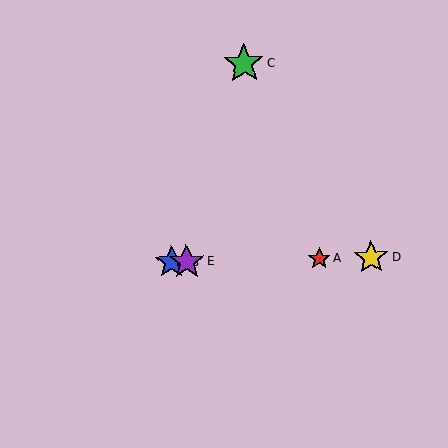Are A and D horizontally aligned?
Yes, both are at y≈259.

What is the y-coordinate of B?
Object B is at y≈262.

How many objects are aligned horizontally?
4 objects (A, B, D, E) are aligned horizontally.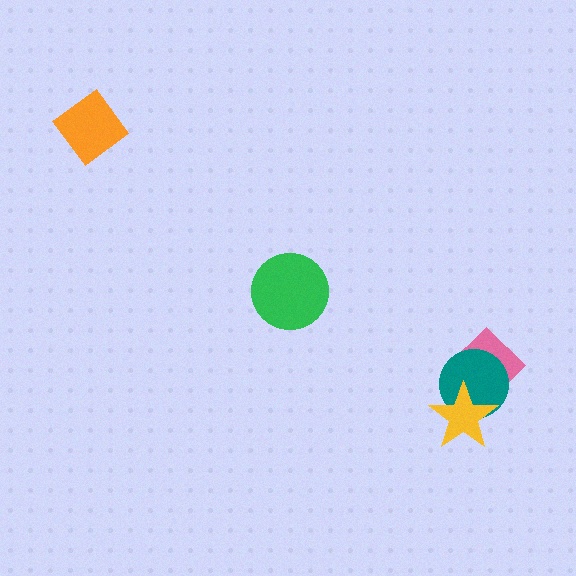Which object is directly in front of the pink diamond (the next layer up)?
The teal circle is directly in front of the pink diamond.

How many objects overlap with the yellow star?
2 objects overlap with the yellow star.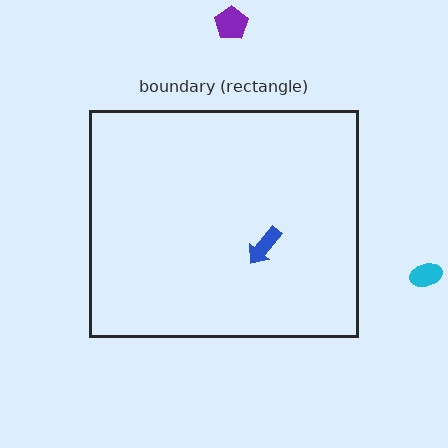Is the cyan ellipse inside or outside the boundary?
Outside.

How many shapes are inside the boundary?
1 inside, 2 outside.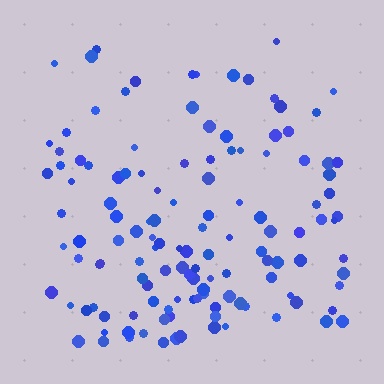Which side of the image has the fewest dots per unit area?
The top.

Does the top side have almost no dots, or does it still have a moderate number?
Still a moderate number, just noticeably fewer than the bottom.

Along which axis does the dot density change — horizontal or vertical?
Vertical.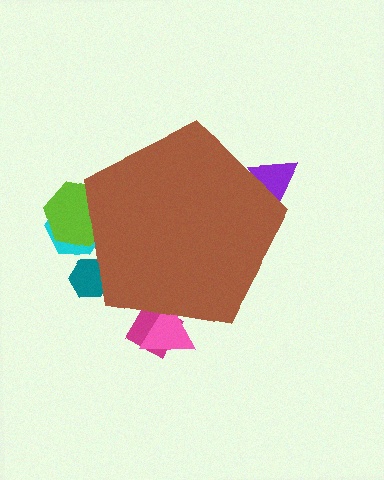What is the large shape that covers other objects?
A brown pentagon.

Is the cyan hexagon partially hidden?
Yes, the cyan hexagon is partially hidden behind the brown pentagon.